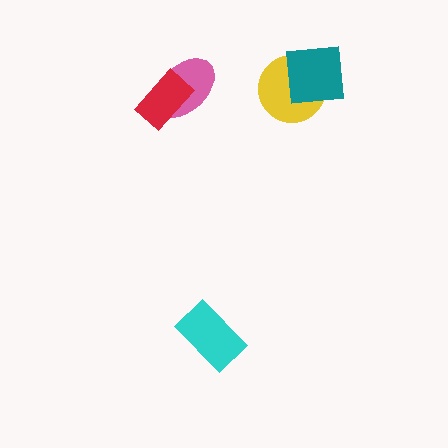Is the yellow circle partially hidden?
Yes, it is partially covered by another shape.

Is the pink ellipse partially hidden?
Yes, it is partially covered by another shape.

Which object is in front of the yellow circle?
The teal square is in front of the yellow circle.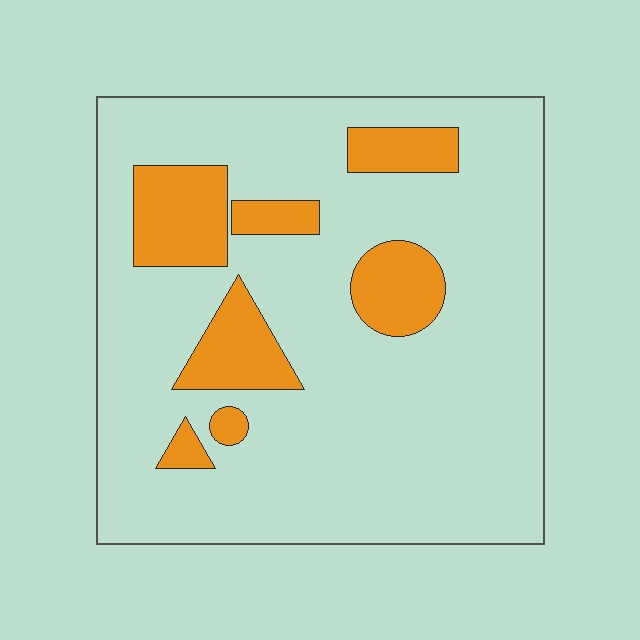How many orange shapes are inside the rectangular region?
7.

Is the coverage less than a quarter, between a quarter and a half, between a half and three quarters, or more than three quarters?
Less than a quarter.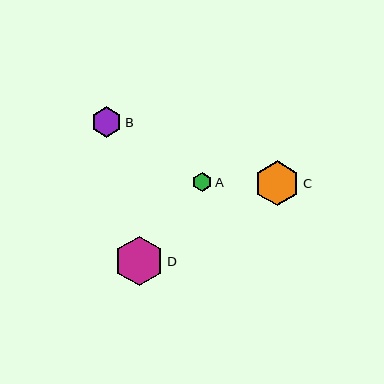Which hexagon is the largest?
Hexagon D is the largest with a size of approximately 49 pixels.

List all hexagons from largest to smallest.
From largest to smallest: D, C, B, A.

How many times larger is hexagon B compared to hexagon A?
Hexagon B is approximately 1.6 times the size of hexagon A.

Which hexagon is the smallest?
Hexagon A is the smallest with a size of approximately 19 pixels.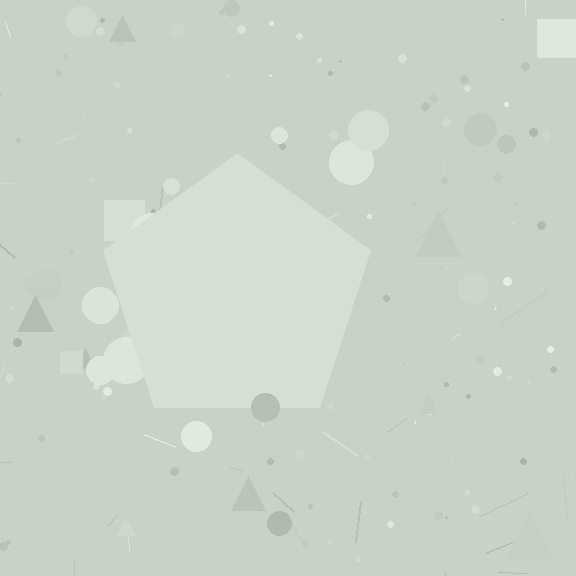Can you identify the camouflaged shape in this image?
The camouflaged shape is a pentagon.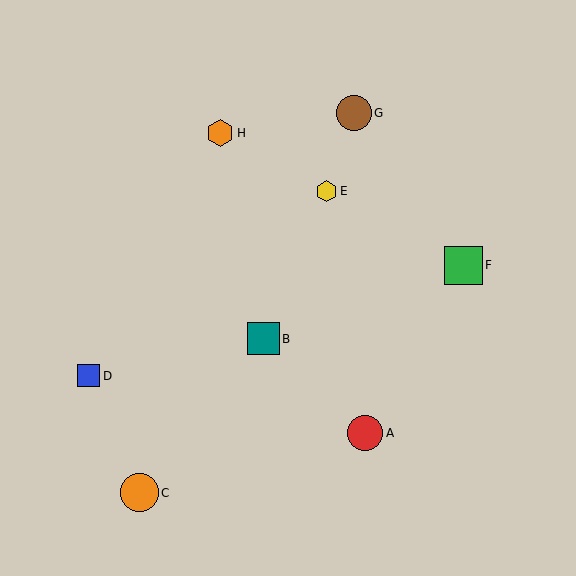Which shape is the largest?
The orange circle (labeled C) is the largest.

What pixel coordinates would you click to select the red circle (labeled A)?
Click at (365, 433) to select the red circle A.